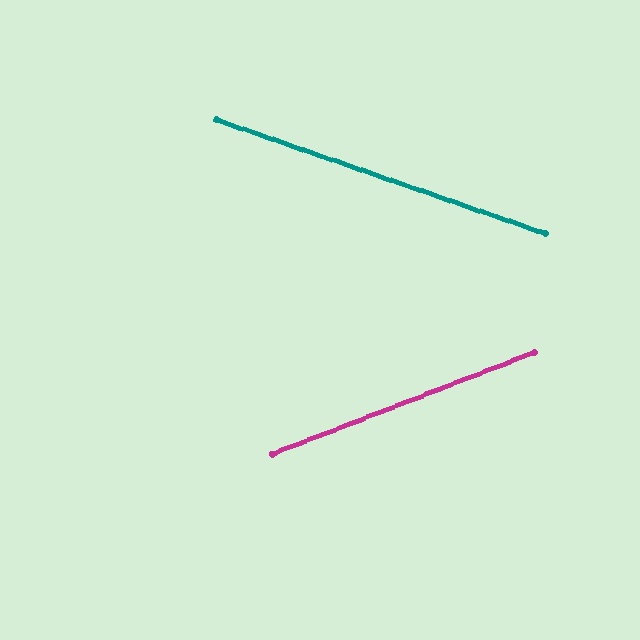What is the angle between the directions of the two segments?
Approximately 41 degrees.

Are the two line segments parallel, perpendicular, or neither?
Neither parallel nor perpendicular — they differ by about 41°.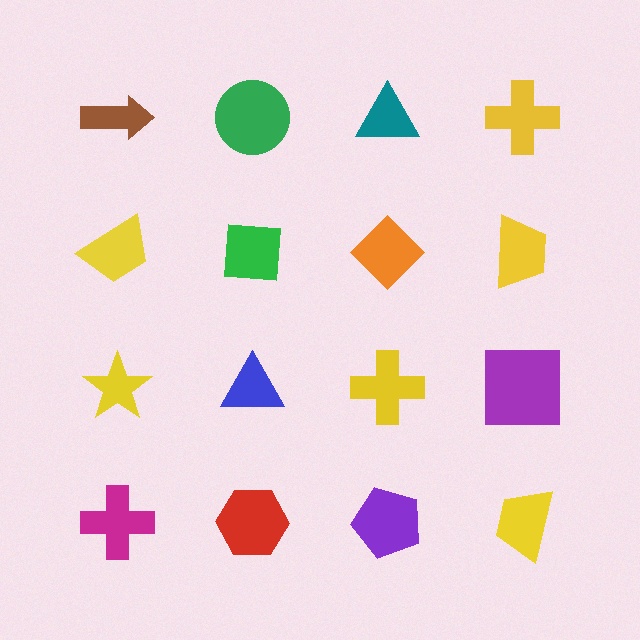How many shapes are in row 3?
4 shapes.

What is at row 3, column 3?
A yellow cross.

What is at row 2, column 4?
A yellow trapezoid.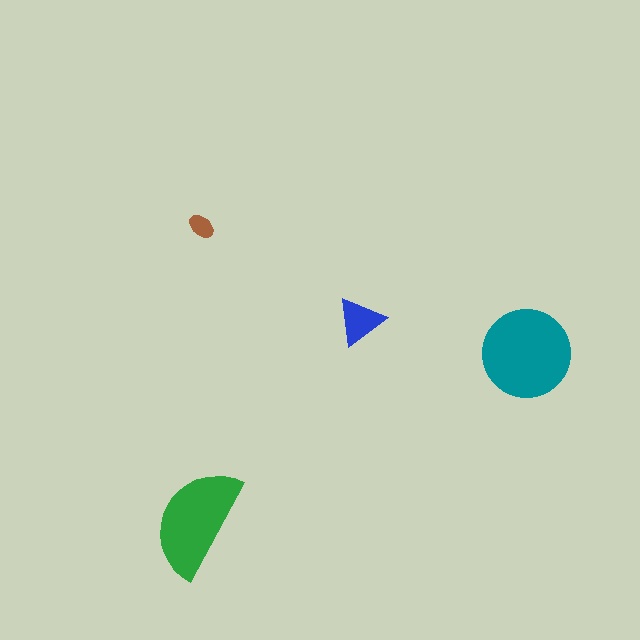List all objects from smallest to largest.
The brown ellipse, the blue triangle, the green semicircle, the teal circle.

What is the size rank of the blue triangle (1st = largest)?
3rd.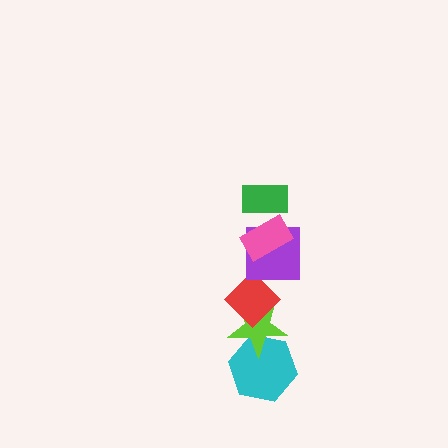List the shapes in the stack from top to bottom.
From top to bottom: the green rectangle, the pink rectangle, the purple square, the red diamond, the lime star, the cyan hexagon.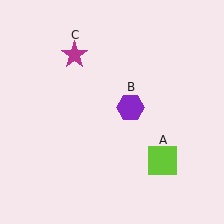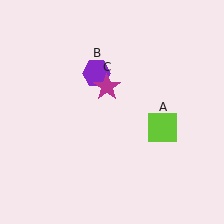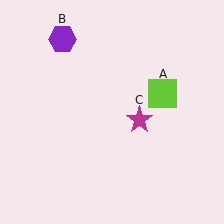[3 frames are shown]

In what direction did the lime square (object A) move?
The lime square (object A) moved up.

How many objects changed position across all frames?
3 objects changed position: lime square (object A), purple hexagon (object B), magenta star (object C).